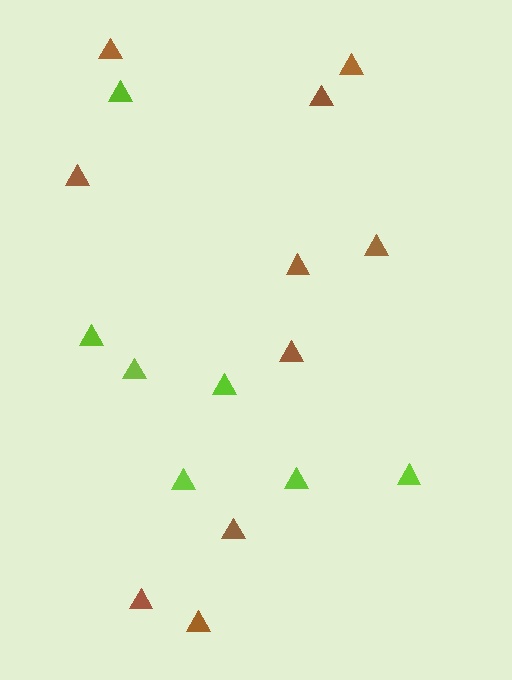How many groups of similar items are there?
There are 2 groups: one group of brown triangles (10) and one group of lime triangles (7).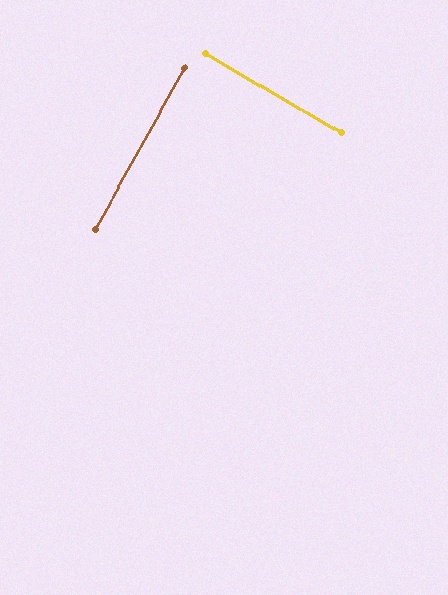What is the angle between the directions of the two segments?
Approximately 88 degrees.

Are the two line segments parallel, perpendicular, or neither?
Perpendicular — they meet at approximately 88°.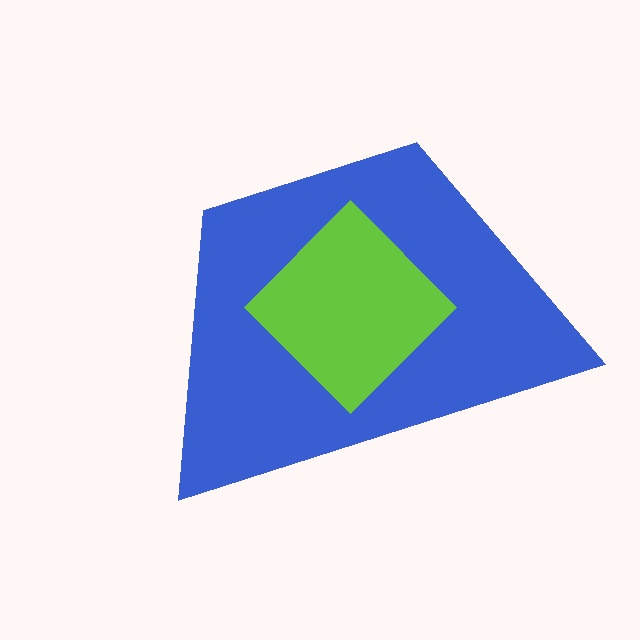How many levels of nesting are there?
2.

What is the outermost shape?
The blue trapezoid.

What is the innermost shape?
The lime diamond.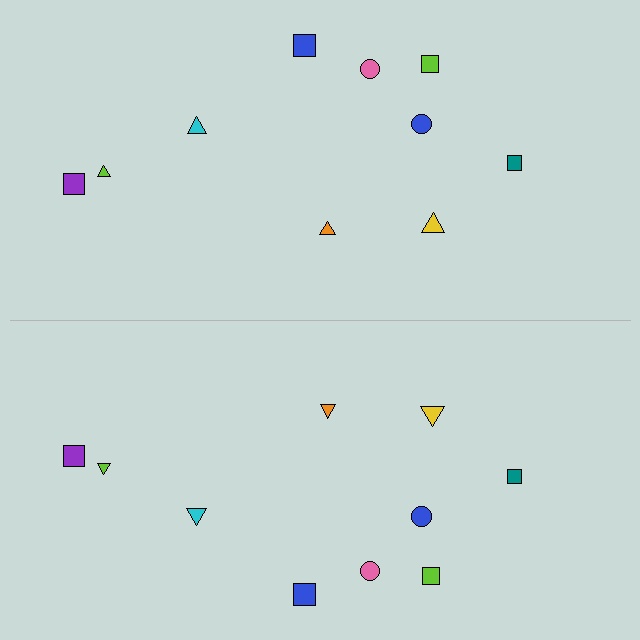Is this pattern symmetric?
Yes, this pattern has bilateral (reflection) symmetry.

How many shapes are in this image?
There are 20 shapes in this image.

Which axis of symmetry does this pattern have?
The pattern has a horizontal axis of symmetry running through the center of the image.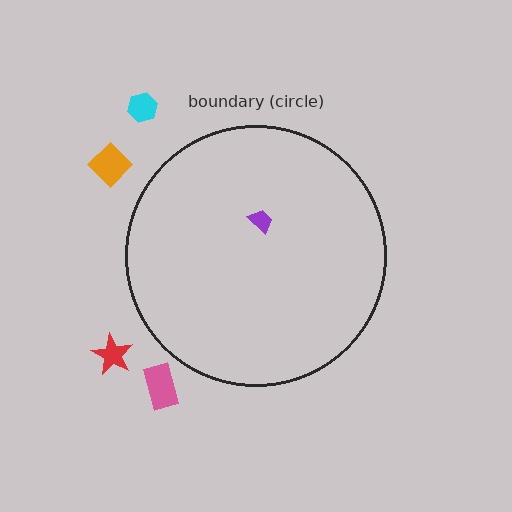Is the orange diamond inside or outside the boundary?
Outside.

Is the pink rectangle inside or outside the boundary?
Outside.